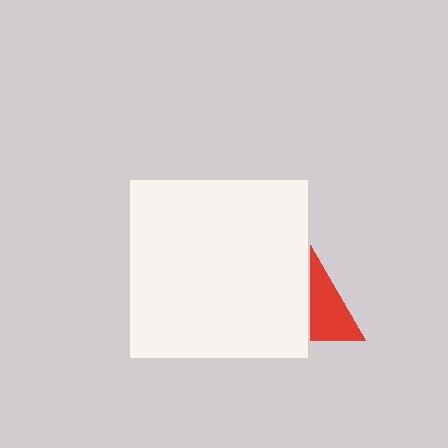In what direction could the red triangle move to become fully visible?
The red triangle could move right. That would shift it out from behind the white square entirely.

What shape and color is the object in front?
The object in front is a white square.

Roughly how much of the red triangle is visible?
About half of it is visible (roughly 52%).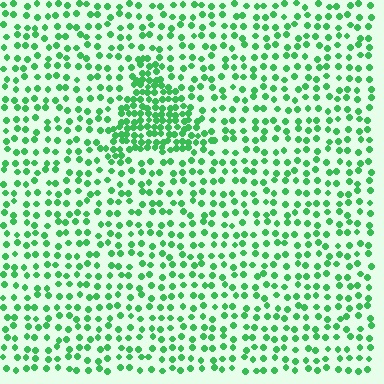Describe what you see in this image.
The image contains small green elements arranged at two different densities. A triangle-shaped region is visible where the elements are more densely packed than the surrounding area.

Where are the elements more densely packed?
The elements are more densely packed inside the triangle boundary.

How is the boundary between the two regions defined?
The boundary is defined by a change in element density (approximately 2.3x ratio). All elements are the same color, size, and shape.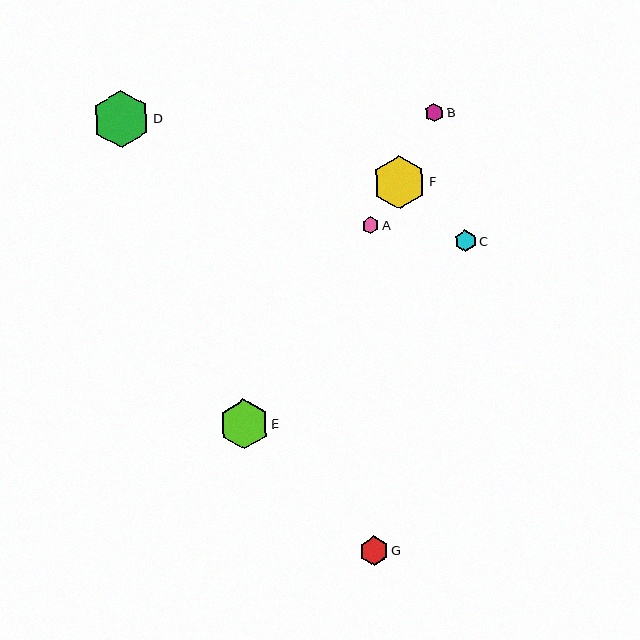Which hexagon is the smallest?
Hexagon A is the smallest with a size of approximately 17 pixels.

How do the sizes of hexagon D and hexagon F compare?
Hexagon D and hexagon F are approximately the same size.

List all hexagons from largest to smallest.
From largest to smallest: D, F, E, G, C, B, A.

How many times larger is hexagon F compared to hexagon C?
Hexagon F is approximately 2.5 times the size of hexagon C.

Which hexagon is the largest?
Hexagon D is the largest with a size of approximately 58 pixels.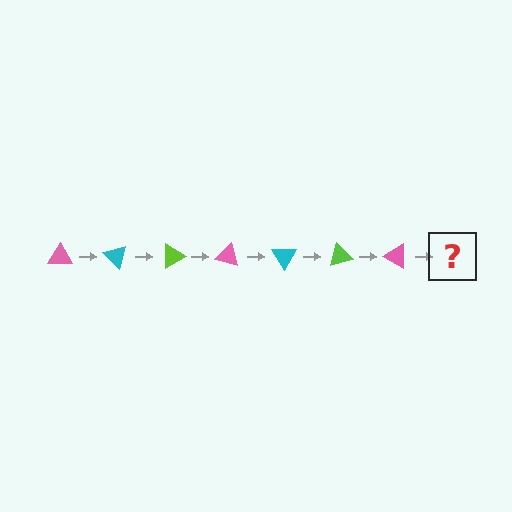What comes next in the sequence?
The next element should be a cyan triangle, rotated 315 degrees from the start.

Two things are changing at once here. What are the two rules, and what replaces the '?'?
The two rules are that it rotates 45 degrees each step and the color cycles through pink, cyan, and lime. The '?' should be a cyan triangle, rotated 315 degrees from the start.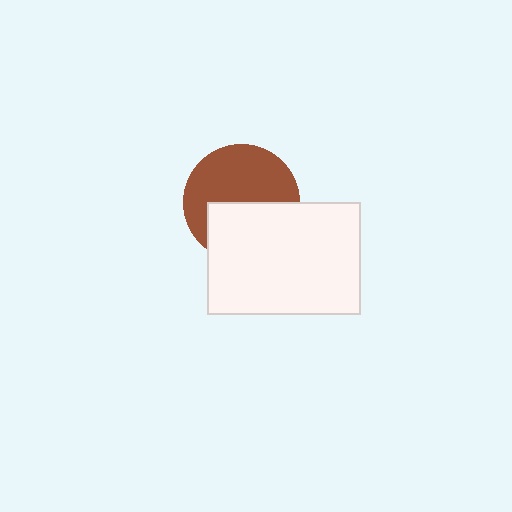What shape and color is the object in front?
The object in front is a white rectangle.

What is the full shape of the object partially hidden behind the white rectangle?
The partially hidden object is a brown circle.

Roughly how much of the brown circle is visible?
About half of it is visible (roughly 57%).